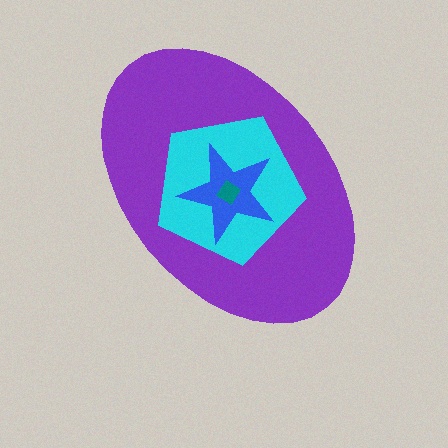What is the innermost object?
The teal diamond.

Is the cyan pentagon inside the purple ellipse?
Yes.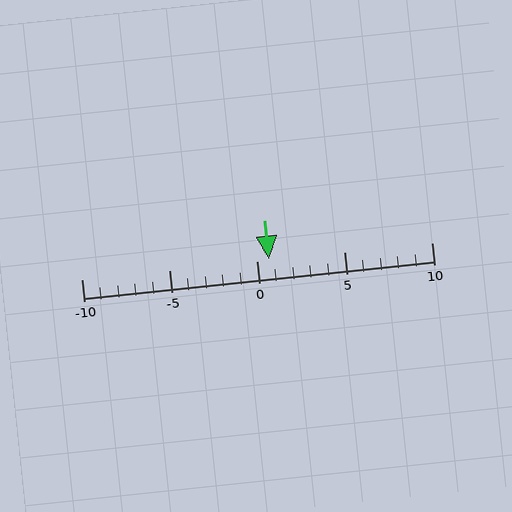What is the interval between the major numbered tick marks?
The major tick marks are spaced 5 units apart.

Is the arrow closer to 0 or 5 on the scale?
The arrow is closer to 0.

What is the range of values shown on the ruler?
The ruler shows values from -10 to 10.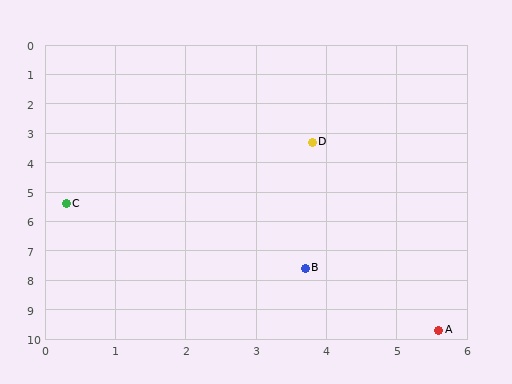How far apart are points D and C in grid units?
Points D and C are about 4.1 grid units apart.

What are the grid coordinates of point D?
Point D is at approximately (3.8, 3.3).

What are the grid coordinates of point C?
Point C is at approximately (0.3, 5.4).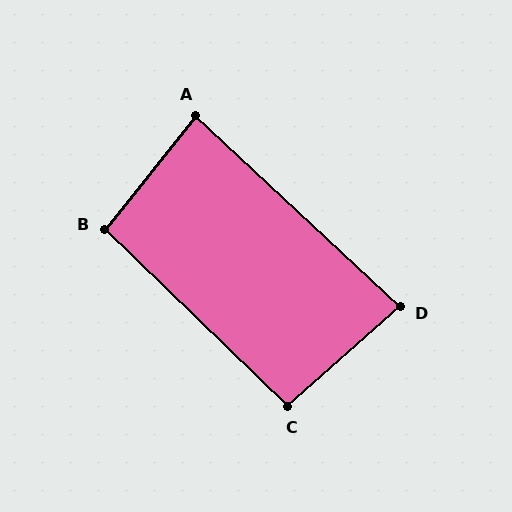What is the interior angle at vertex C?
Approximately 95 degrees (approximately right).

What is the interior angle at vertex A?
Approximately 85 degrees (approximately right).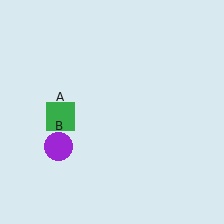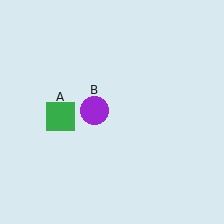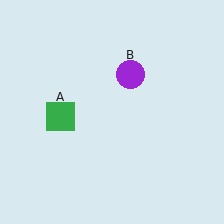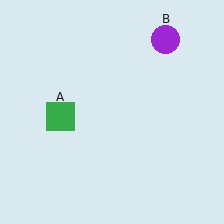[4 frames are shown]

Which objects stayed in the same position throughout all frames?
Green square (object A) remained stationary.